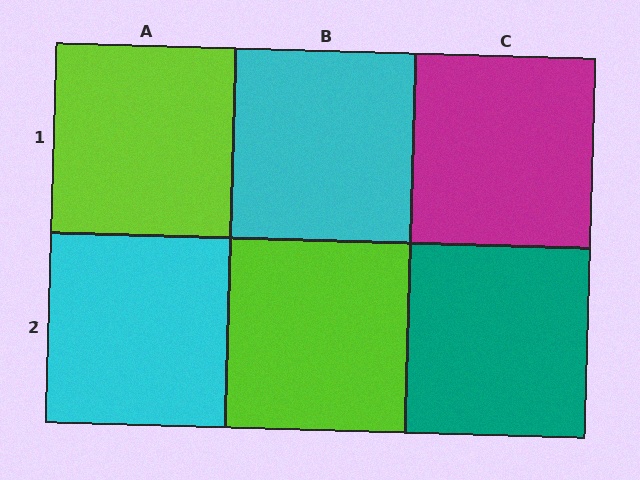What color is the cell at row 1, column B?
Cyan.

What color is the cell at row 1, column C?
Magenta.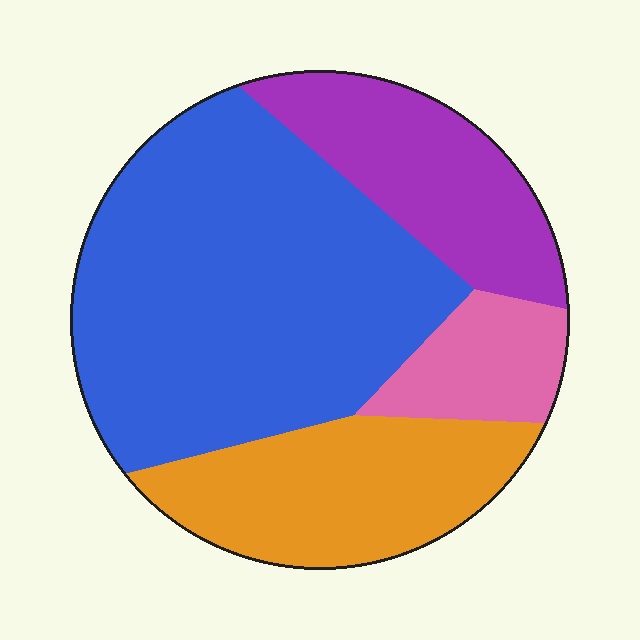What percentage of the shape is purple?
Purple takes up about one sixth (1/6) of the shape.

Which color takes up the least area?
Pink, at roughly 10%.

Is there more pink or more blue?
Blue.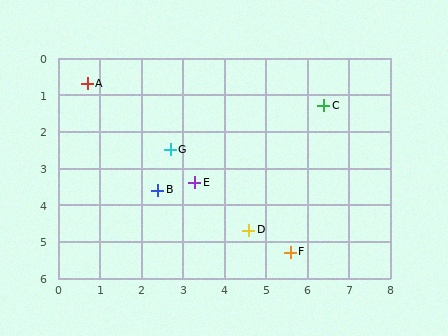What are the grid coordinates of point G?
Point G is at approximately (2.7, 2.5).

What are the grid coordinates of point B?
Point B is at approximately (2.4, 3.6).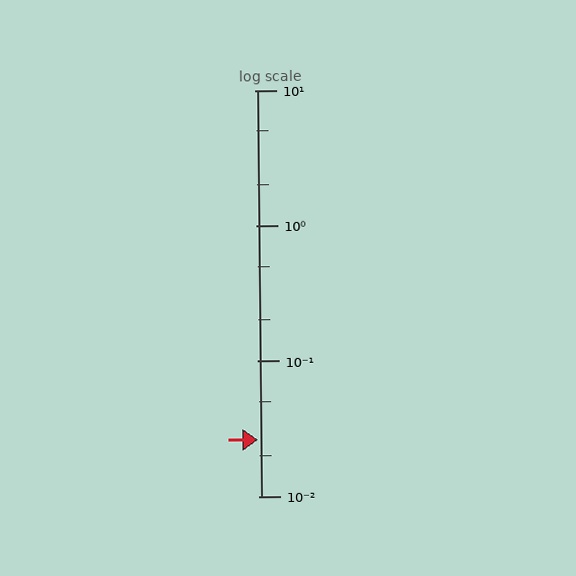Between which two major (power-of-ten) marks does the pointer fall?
The pointer is between 0.01 and 0.1.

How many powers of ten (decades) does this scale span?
The scale spans 3 decades, from 0.01 to 10.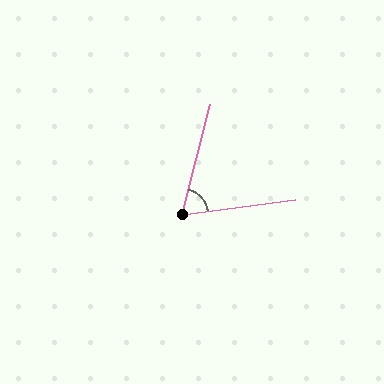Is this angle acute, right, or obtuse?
It is acute.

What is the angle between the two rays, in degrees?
Approximately 69 degrees.